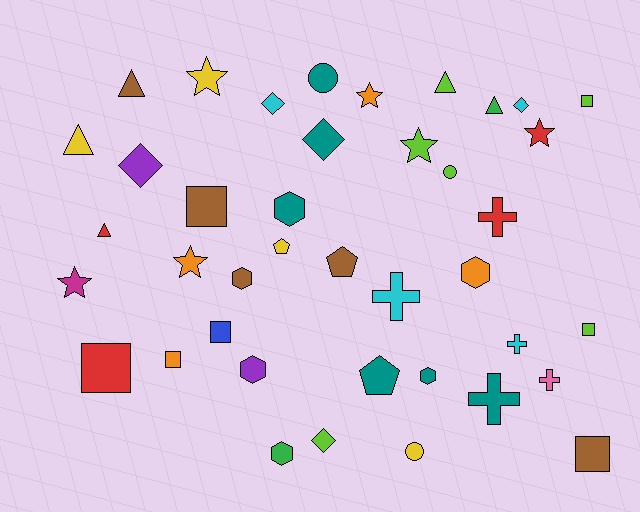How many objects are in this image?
There are 40 objects.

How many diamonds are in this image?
There are 5 diamonds.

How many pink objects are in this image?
There is 1 pink object.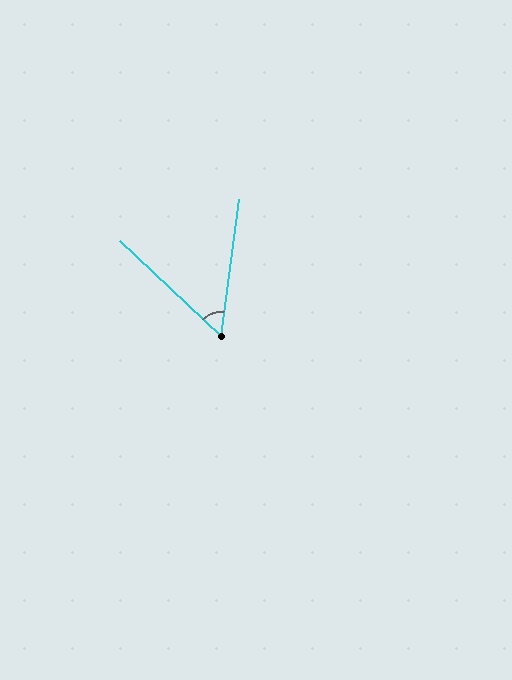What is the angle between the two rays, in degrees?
Approximately 54 degrees.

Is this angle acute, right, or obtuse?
It is acute.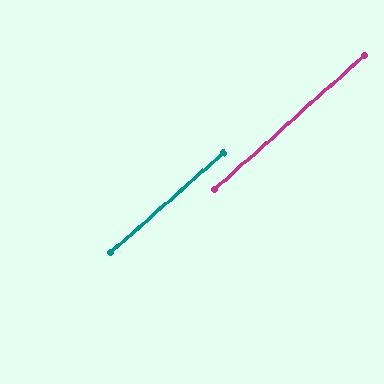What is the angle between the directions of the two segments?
Approximately 0 degrees.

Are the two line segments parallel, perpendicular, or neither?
Parallel — their directions differ by only 0.1°.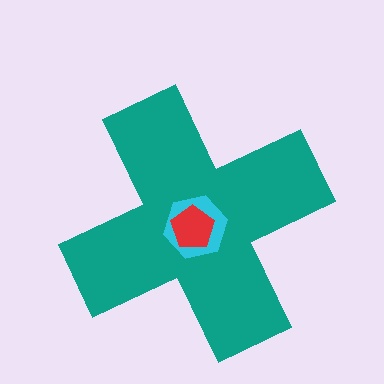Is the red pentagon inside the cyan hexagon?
Yes.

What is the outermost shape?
The teal cross.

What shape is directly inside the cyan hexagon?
The red pentagon.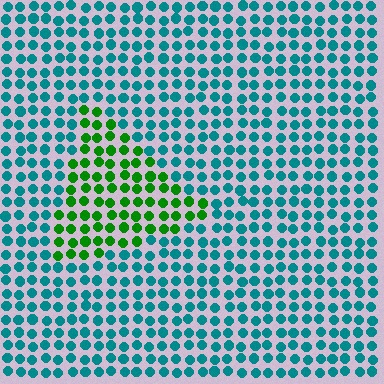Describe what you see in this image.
The image is filled with small teal elements in a uniform arrangement. A triangle-shaped region is visible where the elements are tinted to a slightly different hue, forming a subtle color boundary.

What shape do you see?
I see a triangle.